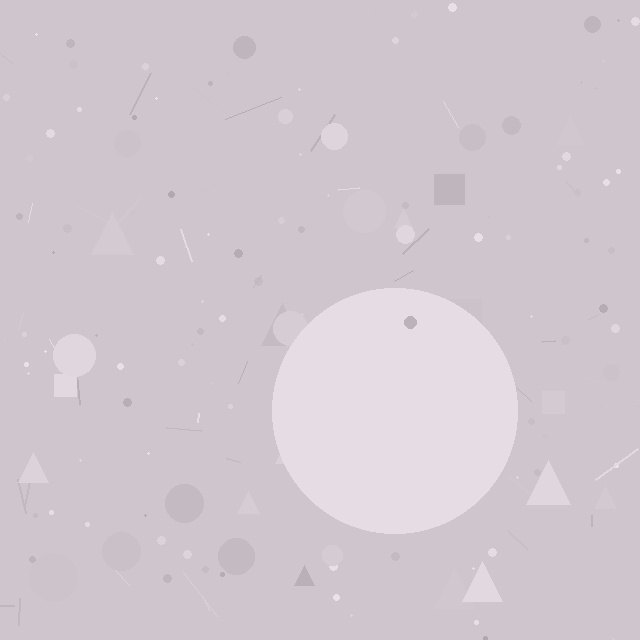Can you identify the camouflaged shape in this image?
The camouflaged shape is a circle.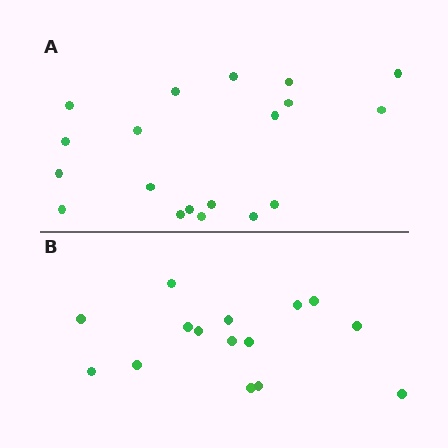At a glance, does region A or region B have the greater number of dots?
Region A (the top region) has more dots.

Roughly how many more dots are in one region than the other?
Region A has about 4 more dots than region B.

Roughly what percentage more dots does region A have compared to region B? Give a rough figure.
About 25% more.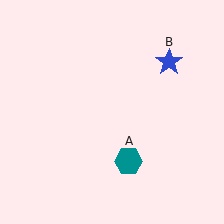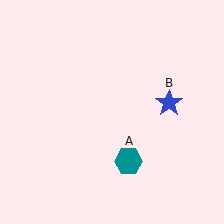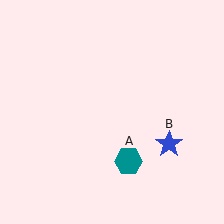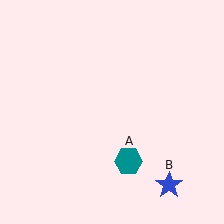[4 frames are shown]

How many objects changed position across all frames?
1 object changed position: blue star (object B).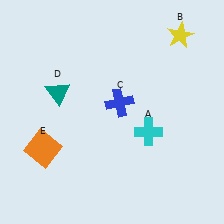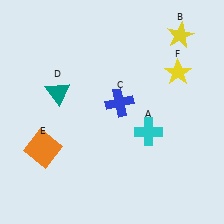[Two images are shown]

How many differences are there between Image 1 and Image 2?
There is 1 difference between the two images.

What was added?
A yellow star (F) was added in Image 2.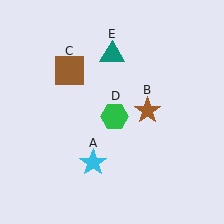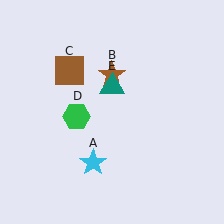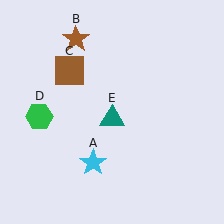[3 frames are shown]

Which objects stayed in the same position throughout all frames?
Cyan star (object A) and brown square (object C) remained stationary.